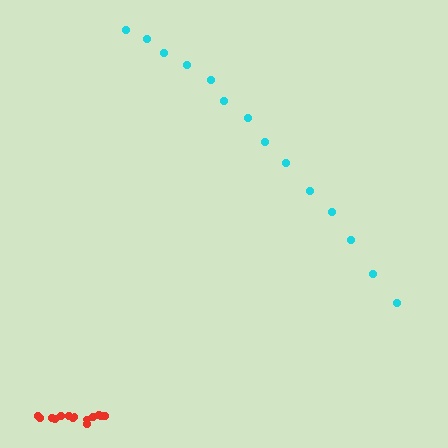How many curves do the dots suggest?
There are 2 distinct paths.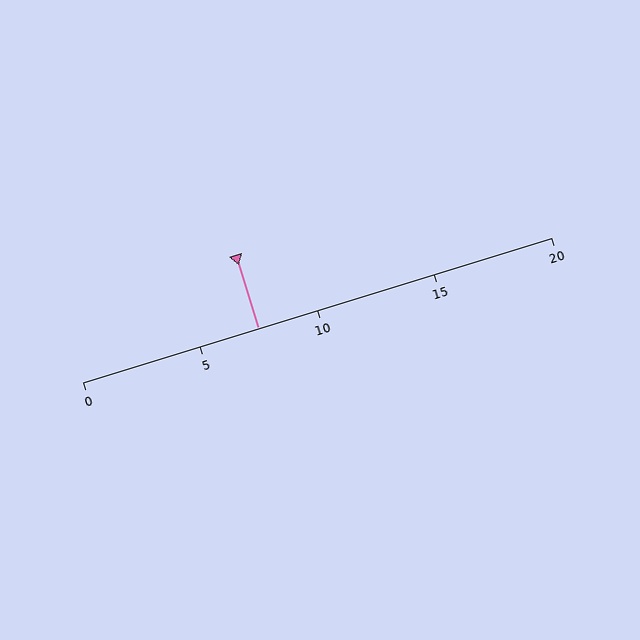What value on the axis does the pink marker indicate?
The marker indicates approximately 7.5.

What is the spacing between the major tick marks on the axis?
The major ticks are spaced 5 apart.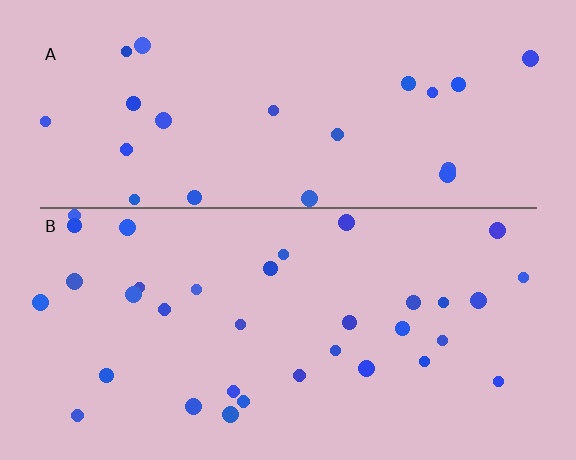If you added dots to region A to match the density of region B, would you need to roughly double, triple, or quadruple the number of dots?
Approximately double.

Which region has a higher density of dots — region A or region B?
B (the bottom).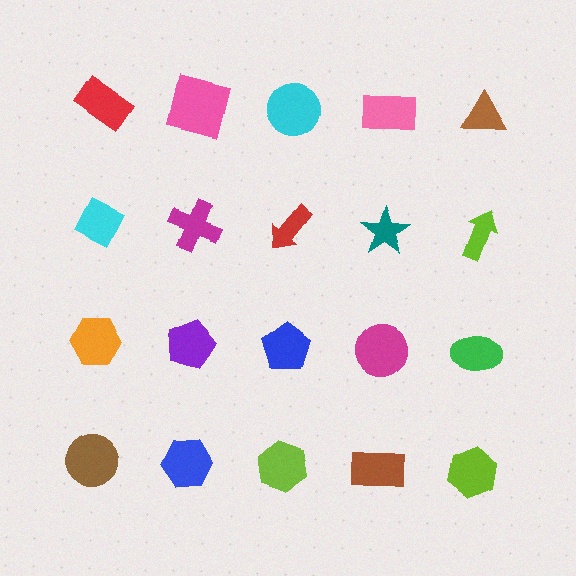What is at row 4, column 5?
A lime hexagon.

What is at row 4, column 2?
A blue hexagon.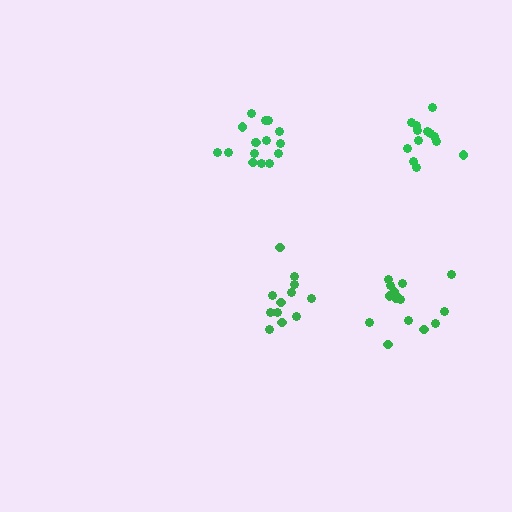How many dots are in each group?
Group 1: 16 dots, Group 2: 12 dots, Group 3: 13 dots, Group 4: 15 dots (56 total).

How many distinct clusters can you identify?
There are 4 distinct clusters.